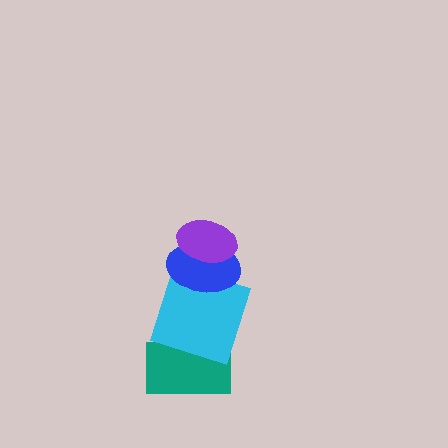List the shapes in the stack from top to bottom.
From top to bottom: the purple ellipse, the blue ellipse, the cyan square, the teal rectangle.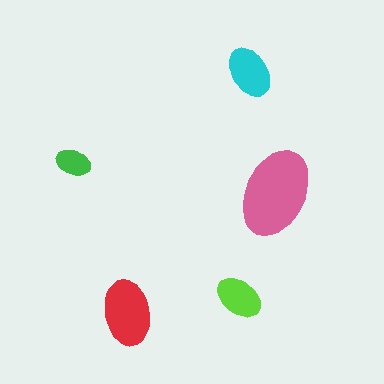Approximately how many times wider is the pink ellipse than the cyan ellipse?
About 1.5 times wider.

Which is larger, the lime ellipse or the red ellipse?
The red one.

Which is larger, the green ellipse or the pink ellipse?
The pink one.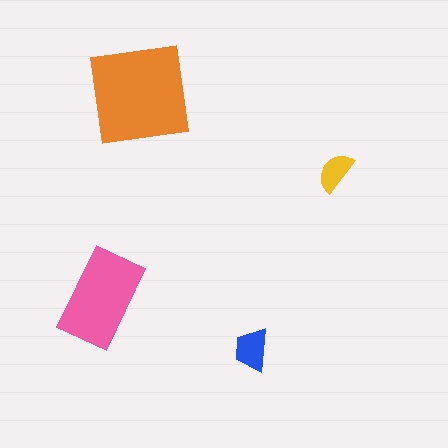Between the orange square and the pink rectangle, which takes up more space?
The orange square.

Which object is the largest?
The orange square.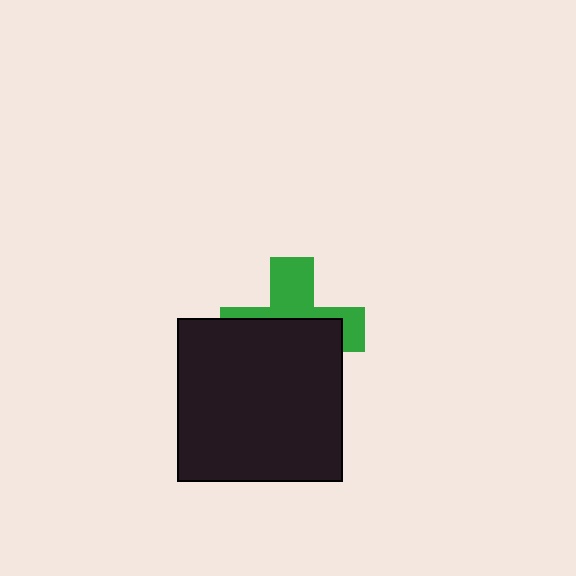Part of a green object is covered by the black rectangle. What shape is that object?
It is a cross.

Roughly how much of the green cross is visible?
A small part of it is visible (roughly 41%).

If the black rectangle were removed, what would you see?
You would see the complete green cross.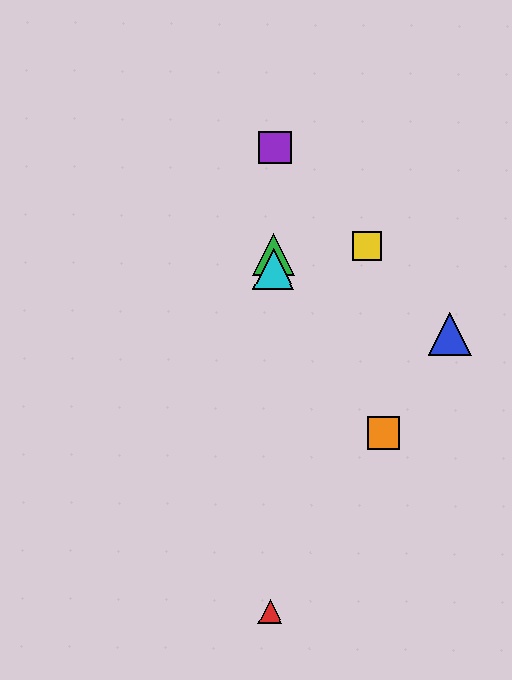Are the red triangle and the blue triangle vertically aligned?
No, the red triangle is at x≈270 and the blue triangle is at x≈450.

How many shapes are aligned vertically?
4 shapes (the red triangle, the green triangle, the purple square, the cyan triangle) are aligned vertically.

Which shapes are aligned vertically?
The red triangle, the green triangle, the purple square, the cyan triangle are aligned vertically.